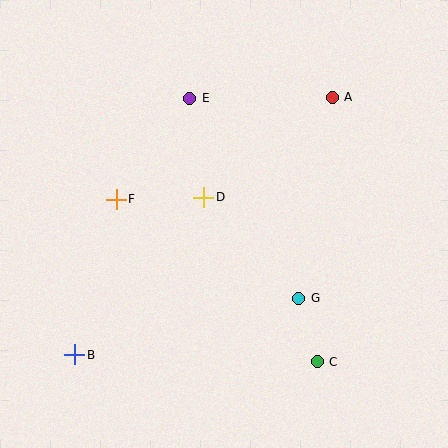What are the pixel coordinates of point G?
Point G is at (299, 298).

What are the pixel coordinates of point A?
Point A is at (332, 97).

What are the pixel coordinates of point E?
Point E is at (190, 98).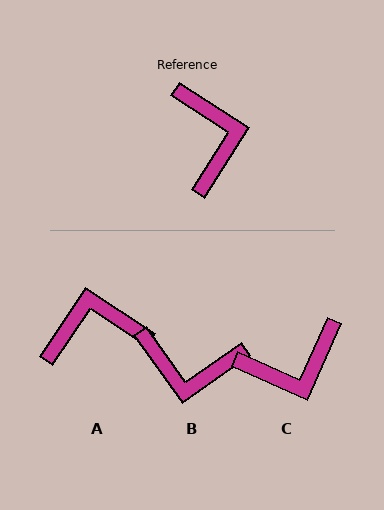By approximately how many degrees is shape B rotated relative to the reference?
Approximately 112 degrees clockwise.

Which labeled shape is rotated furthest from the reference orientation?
B, about 112 degrees away.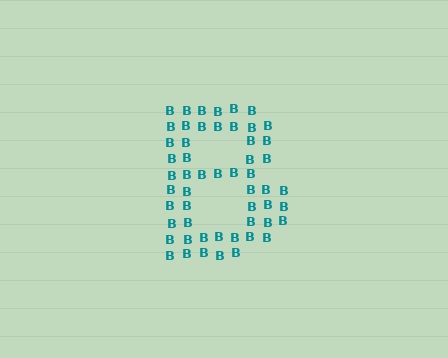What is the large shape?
The large shape is the letter B.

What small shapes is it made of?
It is made of small letter B's.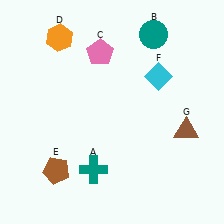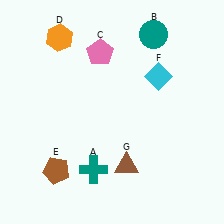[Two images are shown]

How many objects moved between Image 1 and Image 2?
1 object moved between the two images.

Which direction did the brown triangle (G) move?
The brown triangle (G) moved left.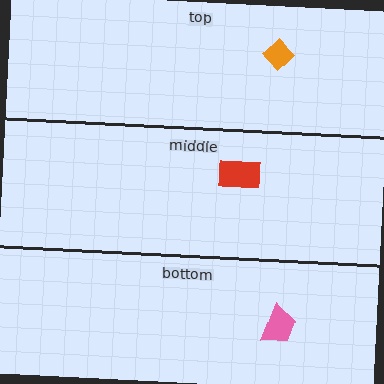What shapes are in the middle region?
The red rectangle.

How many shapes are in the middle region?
1.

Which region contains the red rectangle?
The middle region.